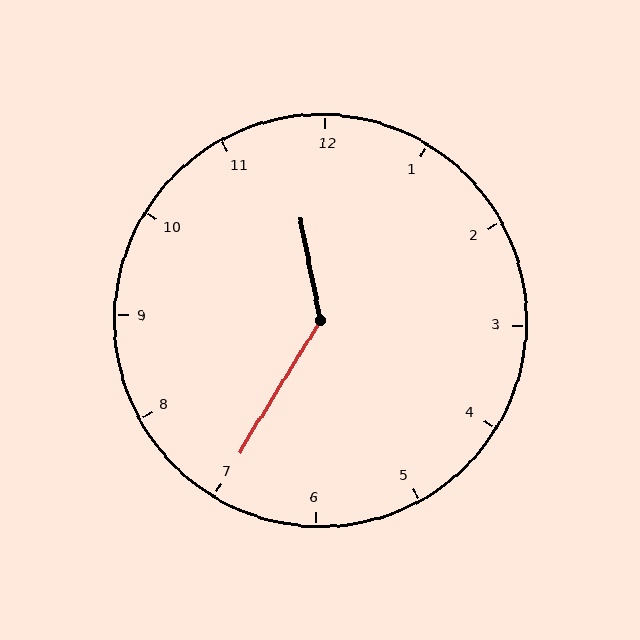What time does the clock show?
11:35.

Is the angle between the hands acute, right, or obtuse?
It is obtuse.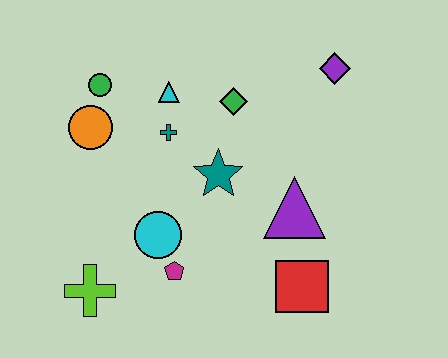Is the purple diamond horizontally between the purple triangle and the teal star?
No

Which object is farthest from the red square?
The green circle is farthest from the red square.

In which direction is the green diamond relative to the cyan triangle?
The green diamond is to the right of the cyan triangle.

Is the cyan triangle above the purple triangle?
Yes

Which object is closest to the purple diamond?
The green diamond is closest to the purple diamond.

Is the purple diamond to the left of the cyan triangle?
No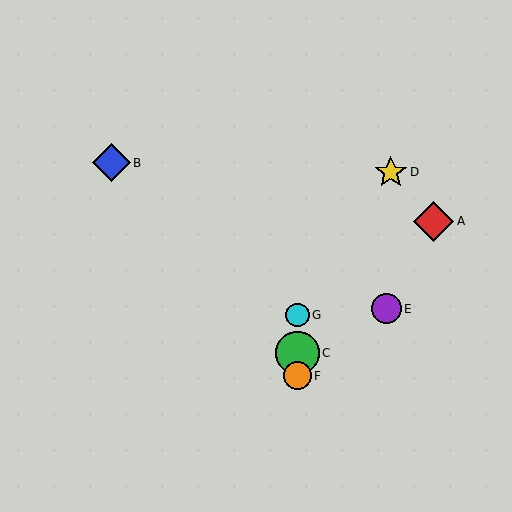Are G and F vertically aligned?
Yes, both are at x≈297.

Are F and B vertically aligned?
No, F is at x≈297 and B is at x≈111.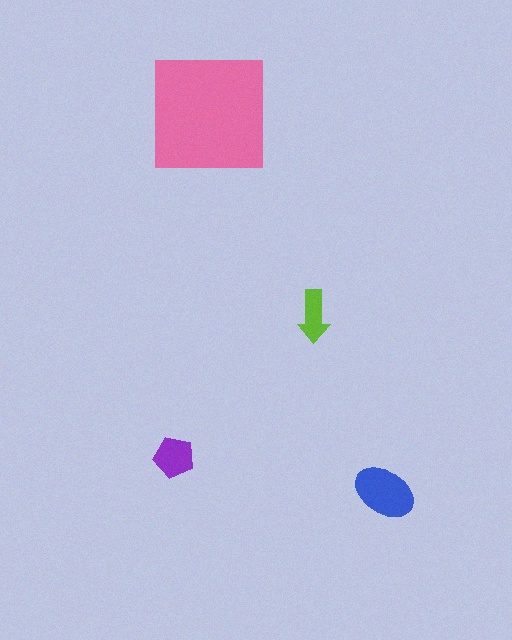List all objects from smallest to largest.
The lime arrow, the purple pentagon, the blue ellipse, the pink square.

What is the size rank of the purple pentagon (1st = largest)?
3rd.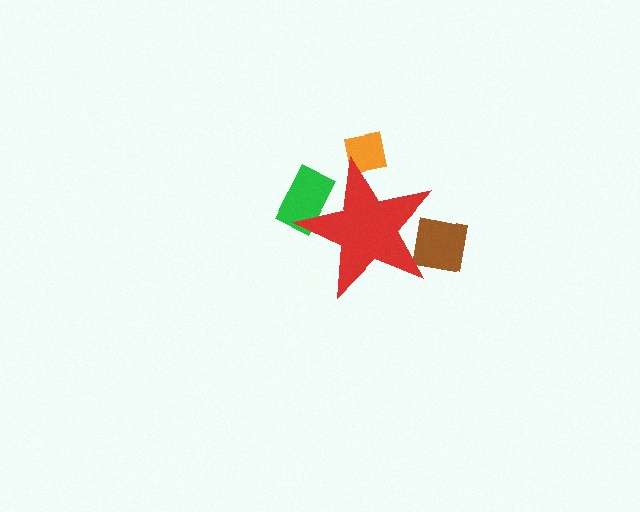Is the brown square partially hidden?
Yes, the brown square is partially hidden behind the red star.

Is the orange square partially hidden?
Yes, the orange square is partially hidden behind the red star.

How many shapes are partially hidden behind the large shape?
3 shapes are partially hidden.